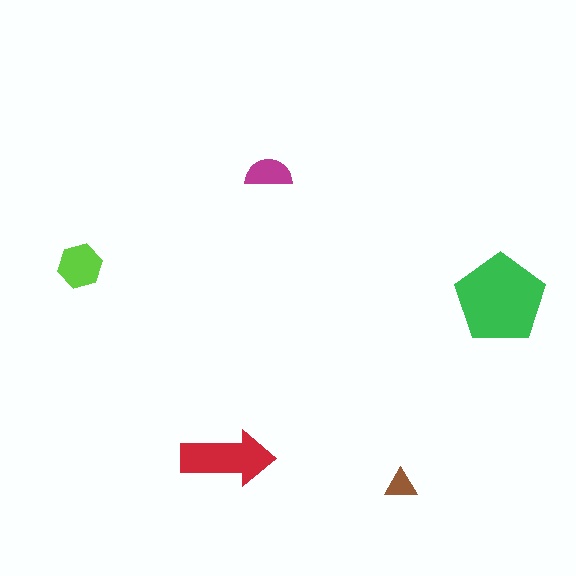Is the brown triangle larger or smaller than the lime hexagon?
Smaller.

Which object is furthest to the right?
The green pentagon is rightmost.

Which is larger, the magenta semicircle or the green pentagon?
The green pentagon.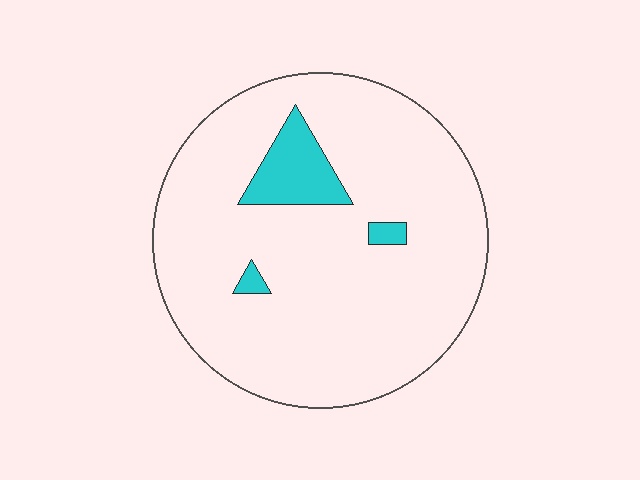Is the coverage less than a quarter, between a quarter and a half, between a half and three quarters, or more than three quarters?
Less than a quarter.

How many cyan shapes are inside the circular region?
3.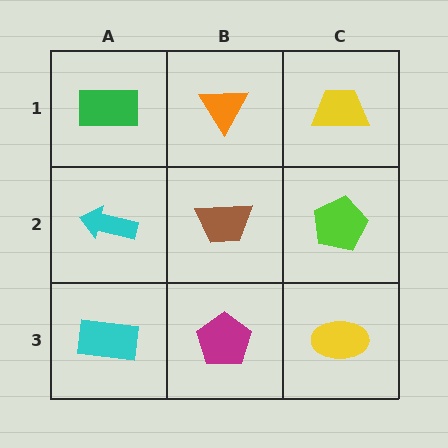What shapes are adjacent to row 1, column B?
A brown trapezoid (row 2, column B), a green rectangle (row 1, column A), a yellow trapezoid (row 1, column C).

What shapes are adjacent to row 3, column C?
A lime pentagon (row 2, column C), a magenta pentagon (row 3, column B).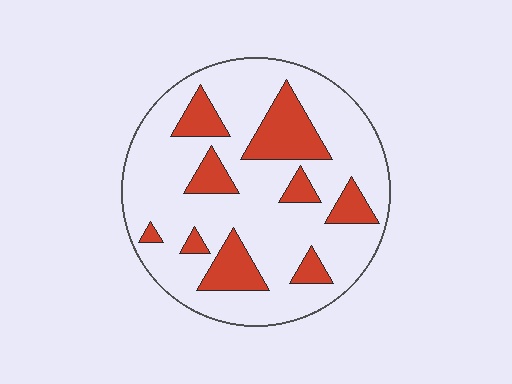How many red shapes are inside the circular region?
9.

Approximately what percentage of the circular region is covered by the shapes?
Approximately 25%.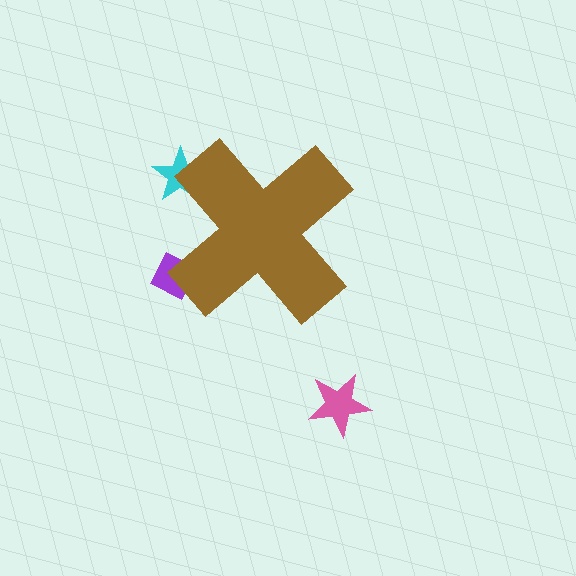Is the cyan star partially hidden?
Yes, the cyan star is partially hidden behind the brown cross.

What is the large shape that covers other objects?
A brown cross.